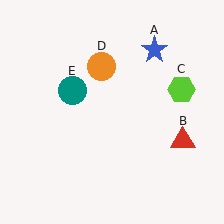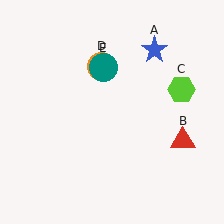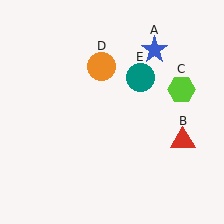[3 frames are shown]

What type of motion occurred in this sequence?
The teal circle (object E) rotated clockwise around the center of the scene.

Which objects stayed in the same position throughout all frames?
Blue star (object A) and red triangle (object B) and lime hexagon (object C) and orange circle (object D) remained stationary.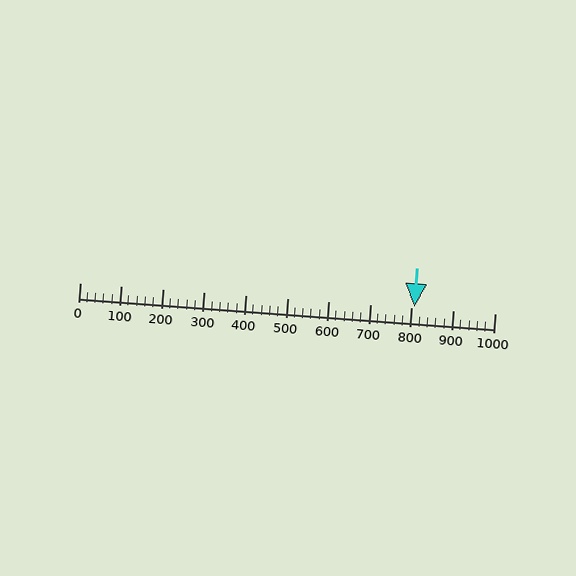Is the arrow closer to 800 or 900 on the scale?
The arrow is closer to 800.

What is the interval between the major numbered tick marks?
The major tick marks are spaced 100 units apart.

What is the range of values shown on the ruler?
The ruler shows values from 0 to 1000.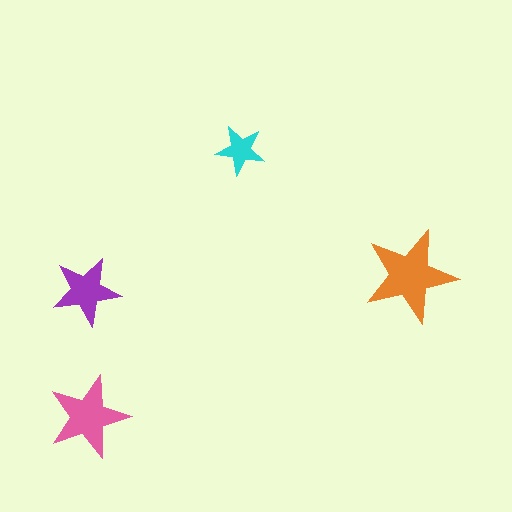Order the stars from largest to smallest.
the orange one, the pink one, the purple one, the cyan one.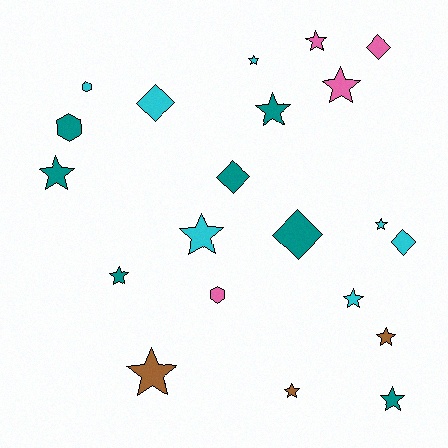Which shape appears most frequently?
Star, with 13 objects.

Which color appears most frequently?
Teal, with 7 objects.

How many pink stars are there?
There are 2 pink stars.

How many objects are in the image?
There are 21 objects.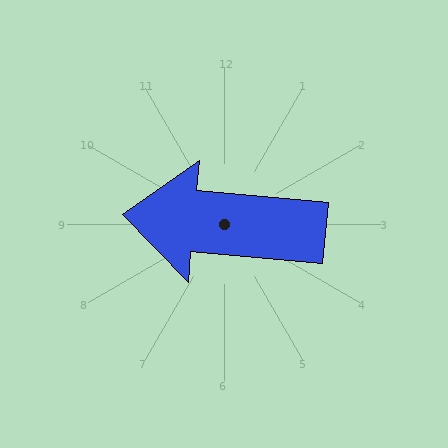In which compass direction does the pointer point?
West.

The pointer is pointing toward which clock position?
Roughly 9 o'clock.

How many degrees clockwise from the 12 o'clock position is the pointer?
Approximately 275 degrees.